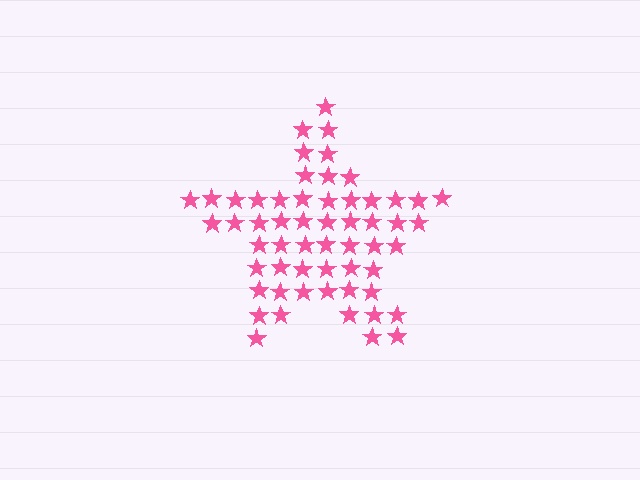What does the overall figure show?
The overall figure shows a star.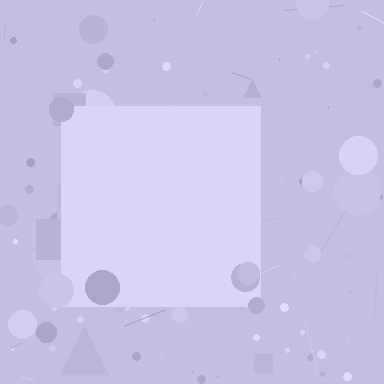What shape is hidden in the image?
A square is hidden in the image.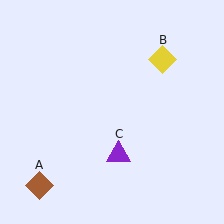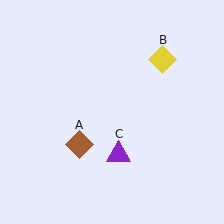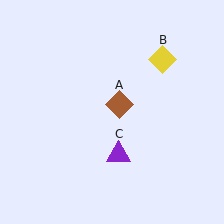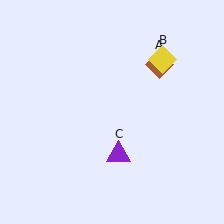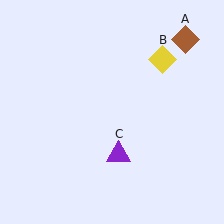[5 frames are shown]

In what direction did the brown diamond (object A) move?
The brown diamond (object A) moved up and to the right.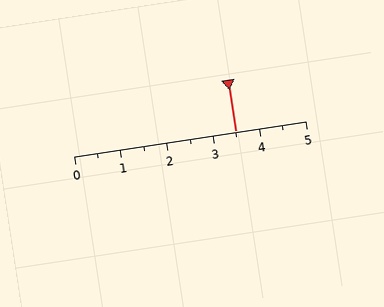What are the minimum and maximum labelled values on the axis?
The axis runs from 0 to 5.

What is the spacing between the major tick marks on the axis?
The major ticks are spaced 1 apart.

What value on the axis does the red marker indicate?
The marker indicates approximately 3.5.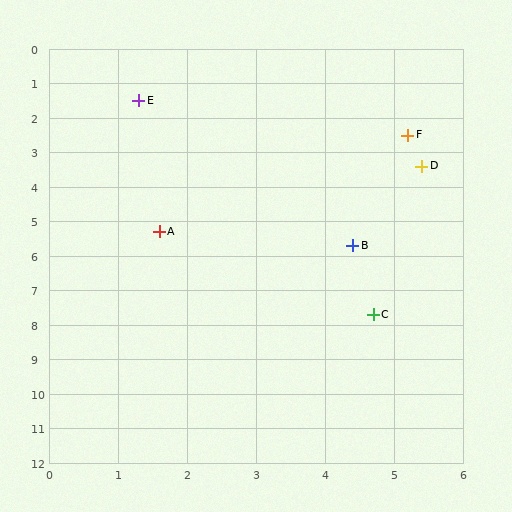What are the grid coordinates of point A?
Point A is at approximately (1.6, 5.3).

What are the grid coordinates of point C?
Point C is at approximately (4.7, 7.7).